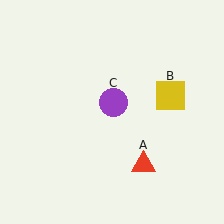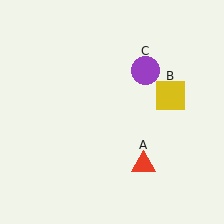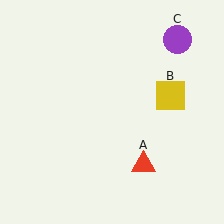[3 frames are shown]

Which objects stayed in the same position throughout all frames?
Red triangle (object A) and yellow square (object B) remained stationary.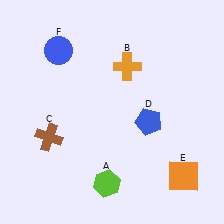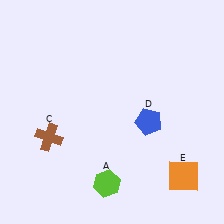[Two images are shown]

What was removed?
The blue circle (F), the orange cross (B) were removed in Image 2.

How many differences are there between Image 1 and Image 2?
There are 2 differences between the two images.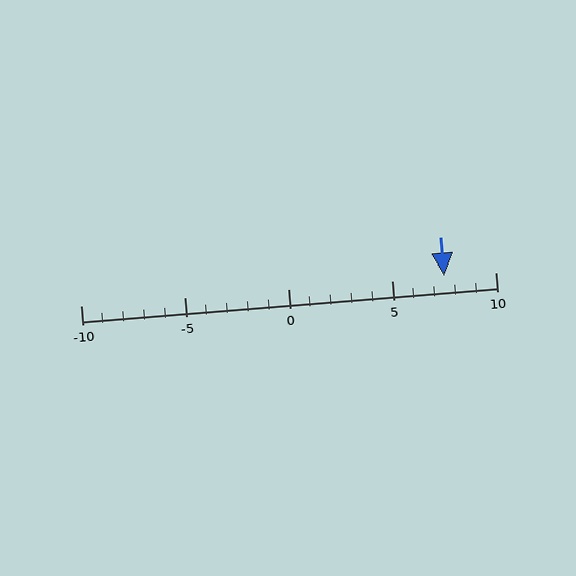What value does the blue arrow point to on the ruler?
The blue arrow points to approximately 8.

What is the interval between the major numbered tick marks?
The major tick marks are spaced 5 units apart.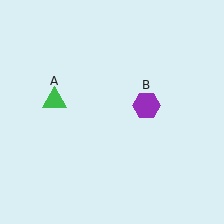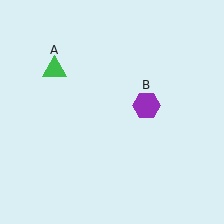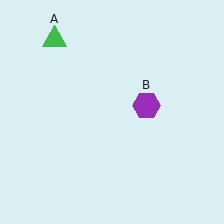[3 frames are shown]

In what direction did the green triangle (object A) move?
The green triangle (object A) moved up.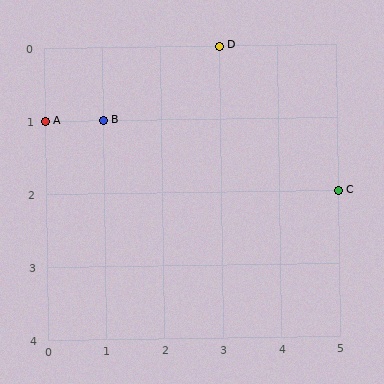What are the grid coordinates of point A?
Point A is at grid coordinates (0, 1).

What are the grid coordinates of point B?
Point B is at grid coordinates (1, 1).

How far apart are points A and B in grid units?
Points A and B are 1 column apart.